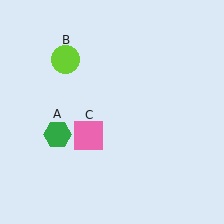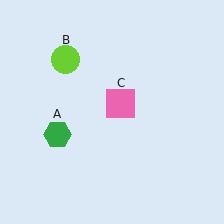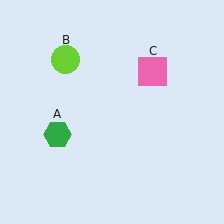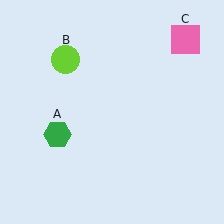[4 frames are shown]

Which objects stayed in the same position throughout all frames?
Green hexagon (object A) and lime circle (object B) remained stationary.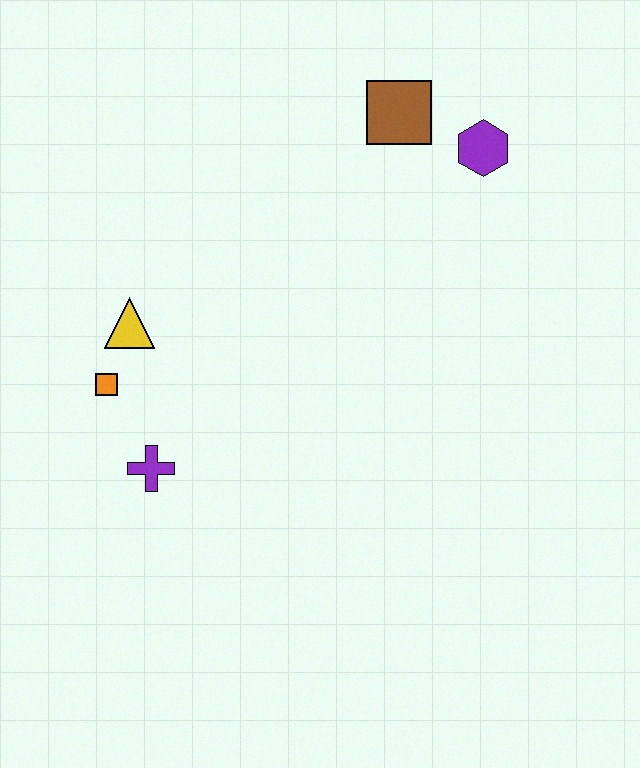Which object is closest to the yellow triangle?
The orange square is closest to the yellow triangle.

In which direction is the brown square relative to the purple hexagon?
The brown square is to the left of the purple hexagon.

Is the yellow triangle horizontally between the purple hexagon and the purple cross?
No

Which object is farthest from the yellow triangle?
The purple hexagon is farthest from the yellow triangle.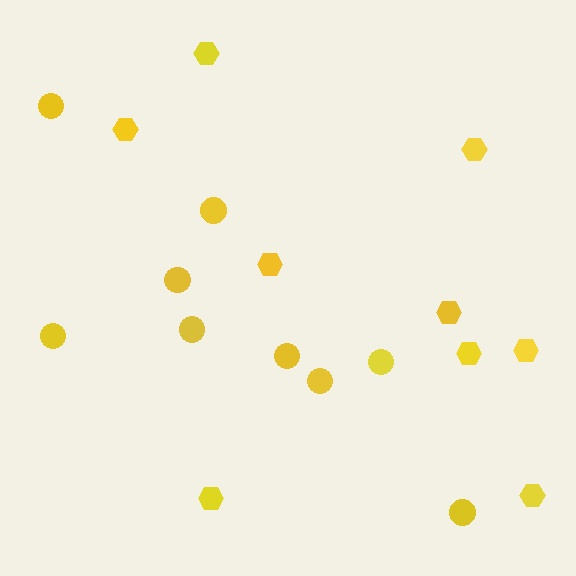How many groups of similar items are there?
There are 2 groups: one group of circles (9) and one group of hexagons (9).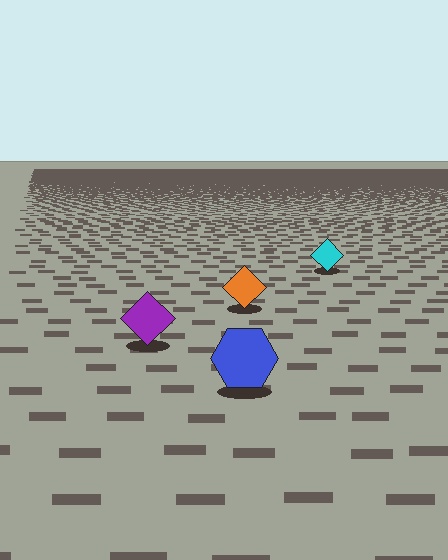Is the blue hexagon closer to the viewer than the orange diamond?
Yes. The blue hexagon is closer — you can tell from the texture gradient: the ground texture is coarser near it.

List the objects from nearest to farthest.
From nearest to farthest: the blue hexagon, the purple diamond, the orange diamond, the cyan diamond.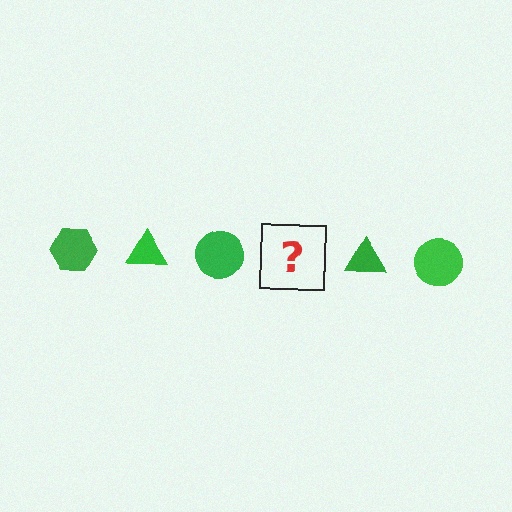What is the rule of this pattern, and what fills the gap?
The rule is that the pattern cycles through hexagon, triangle, circle shapes in green. The gap should be filled with a green hexagon.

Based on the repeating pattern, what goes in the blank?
The blank should be a green hexagon.